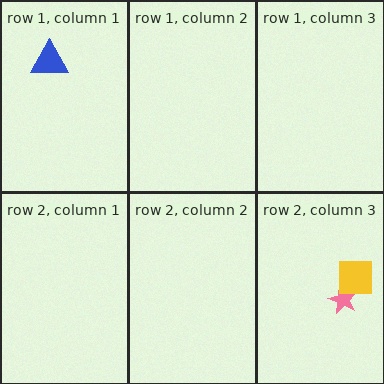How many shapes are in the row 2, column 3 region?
2.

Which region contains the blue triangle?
The row 1, column 1 region.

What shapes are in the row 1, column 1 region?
The blue triangle.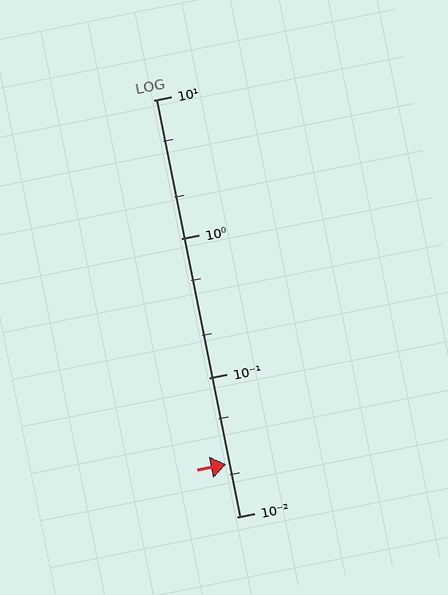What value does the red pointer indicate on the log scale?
The pointer indicates approximately 0.024.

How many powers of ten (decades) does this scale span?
The scale spans 3 decades, from 0.01 to 10.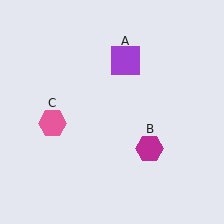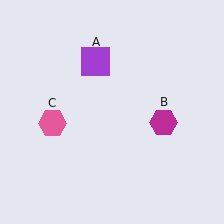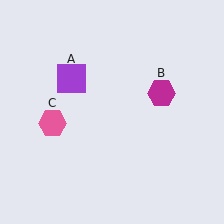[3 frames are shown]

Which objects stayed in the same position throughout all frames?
Pink hexagon (object C) remained stationary.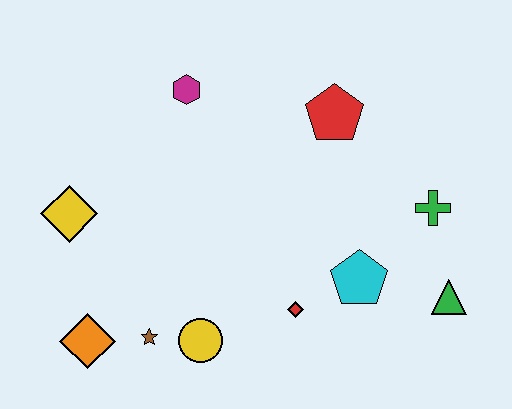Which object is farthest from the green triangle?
The yellow diamond is farthest from the green triangle.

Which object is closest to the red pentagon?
The green cross is closest to the red pentagon.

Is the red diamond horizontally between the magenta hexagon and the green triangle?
Yes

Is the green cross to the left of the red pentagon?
No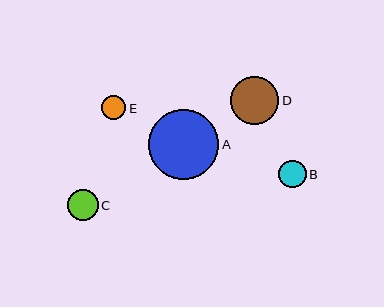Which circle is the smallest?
Circle E is the smallest with a size of approximately 24 pixels.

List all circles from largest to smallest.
From largest to smallest: A, D, C, B, E.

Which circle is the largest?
Circle A is the largest with a size of approximately 70 pixels.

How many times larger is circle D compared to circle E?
Circle D is approximately 2.0 times the size of circle E.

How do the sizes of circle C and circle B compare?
Circle C and circle B are approximately the same size.